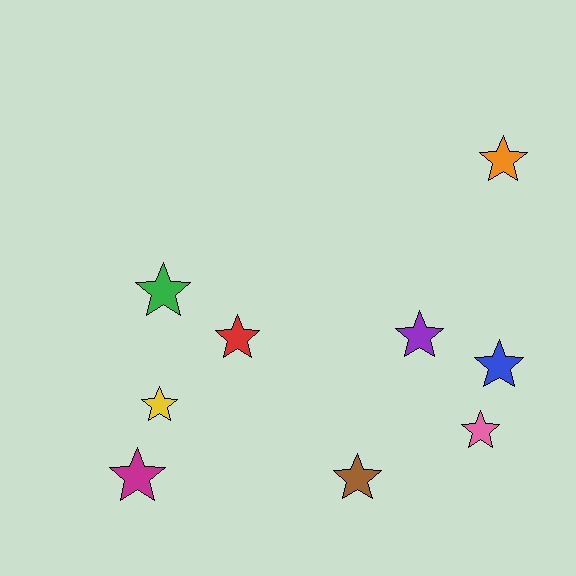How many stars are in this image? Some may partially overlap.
There are 9 stars.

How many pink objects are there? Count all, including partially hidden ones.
There is 1 pink object.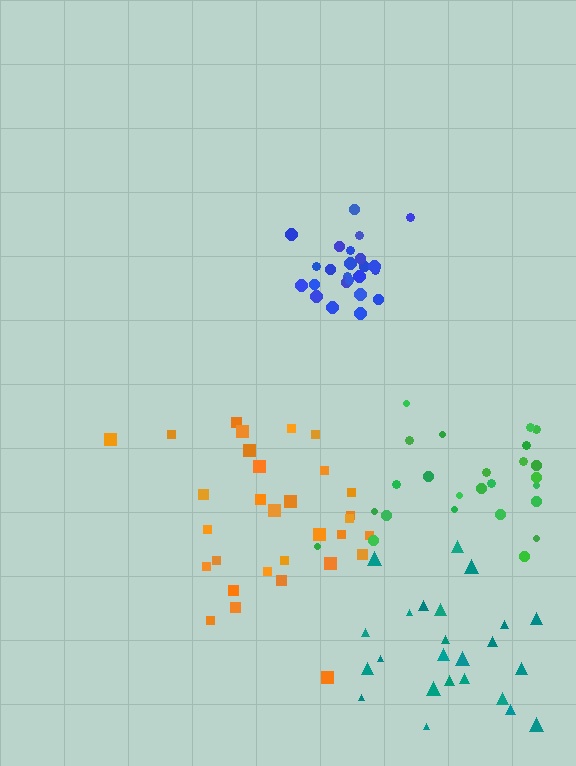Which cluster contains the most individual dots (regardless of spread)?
Orange (31).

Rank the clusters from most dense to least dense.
blue, teal, orange, green.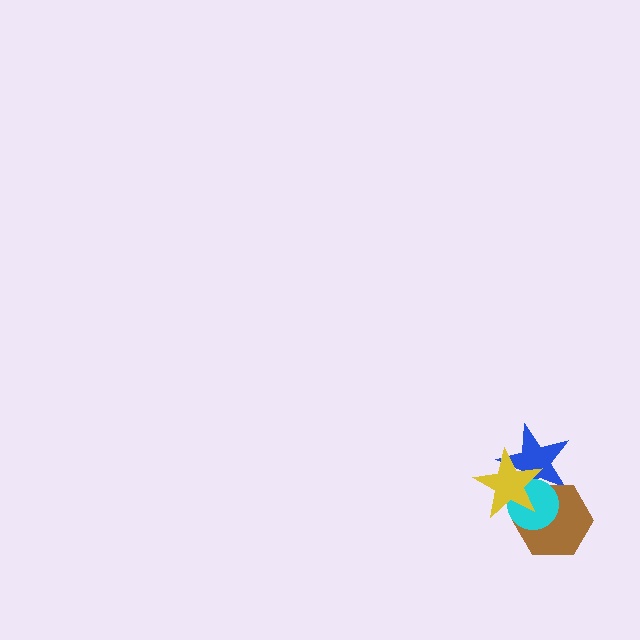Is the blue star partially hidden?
Yes, it is partially covered by another shape.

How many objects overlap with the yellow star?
3 objects overlap with the yellow star.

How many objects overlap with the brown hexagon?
3 objects overlap with the brown hexagon.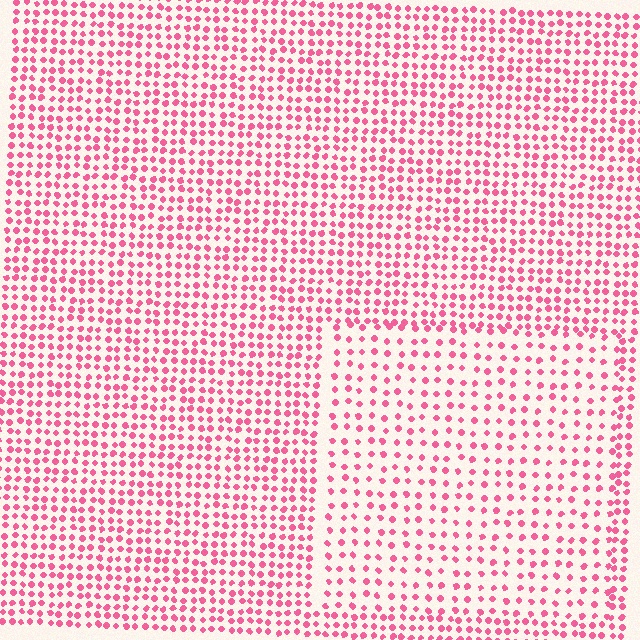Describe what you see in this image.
The image contains small pink elements arranged at two different densities. A rectangle-shaped region is visible where the elements are less densely packed than the surrounding area.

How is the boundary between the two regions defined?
The boundary is defined by a change in element density (approximately 1.8x ratio). All elements are the same color, size, and shape.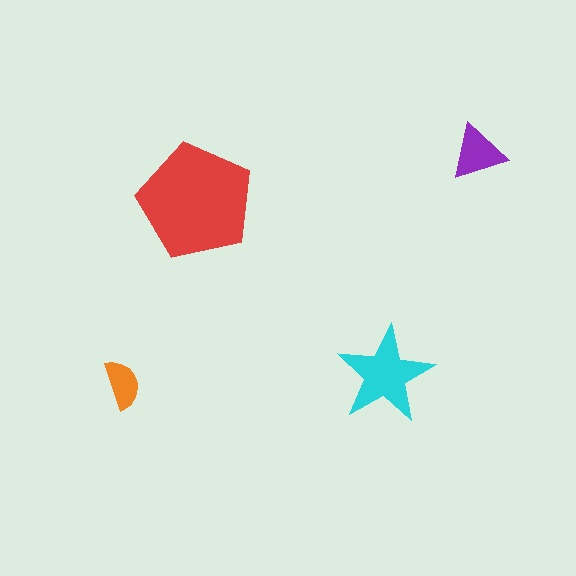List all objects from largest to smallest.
The red pentagon, the cyan star, the purple triangle, the orange semicircle.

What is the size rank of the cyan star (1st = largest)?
2nd.